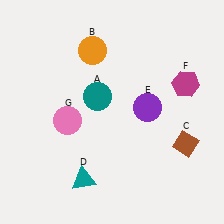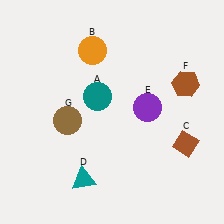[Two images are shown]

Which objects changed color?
F changed from magenta to brown. G changed from pink to brown.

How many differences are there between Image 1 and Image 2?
There are 2 differences between the two images.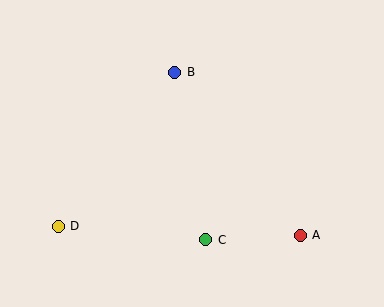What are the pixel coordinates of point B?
Point B is at (175, 72).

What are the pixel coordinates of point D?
Point D is at (58, 226).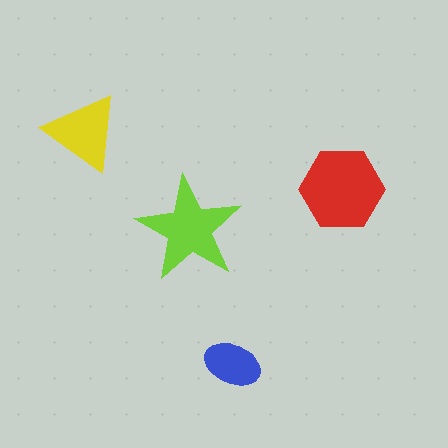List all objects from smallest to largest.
The blue ellipse, the yellow triangle, the lime star, the red hexagon.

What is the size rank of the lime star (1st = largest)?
2nd.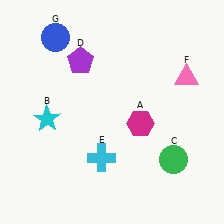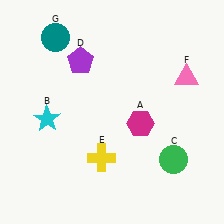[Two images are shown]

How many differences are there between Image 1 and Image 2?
There are 2 differences between the two images.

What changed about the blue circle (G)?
In Image 1, G is blue. In Image 2, it changed to teal.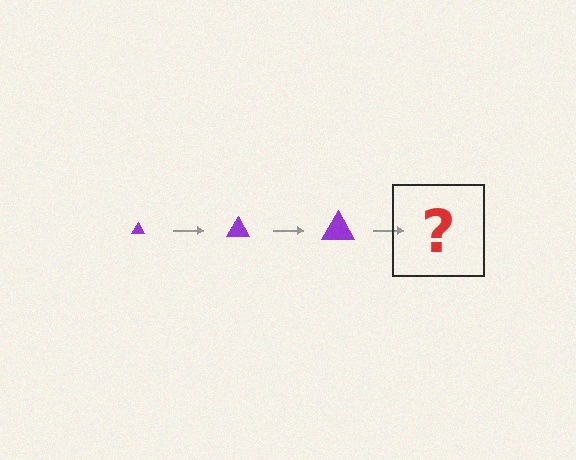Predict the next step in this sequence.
The next step is a purple triangle, larger than the previous one.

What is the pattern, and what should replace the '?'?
The pattern is that the triangle gets progressively larger each step. The '?' should be a purple triangle, larger than the previous one.